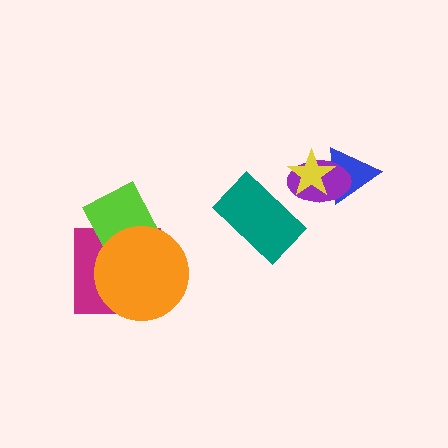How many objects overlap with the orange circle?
2 objects overlap with the orange circle.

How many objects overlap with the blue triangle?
2 objects overlap with the blue triangle.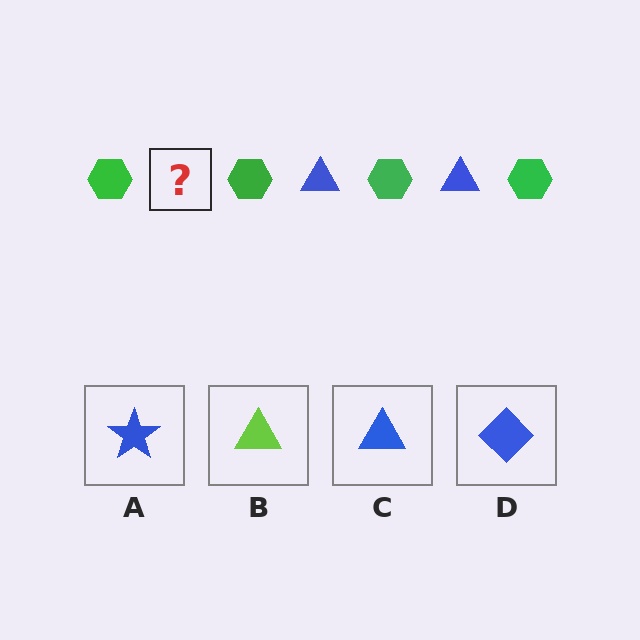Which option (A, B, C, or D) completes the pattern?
C.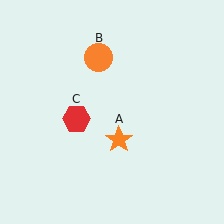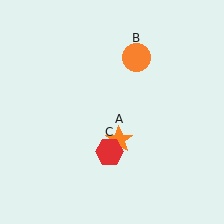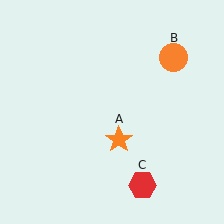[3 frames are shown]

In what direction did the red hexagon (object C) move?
The red hexagon (object C) moved down and to the right.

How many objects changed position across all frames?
2 objects changed position: orange circle (object B), red hexagon (object C).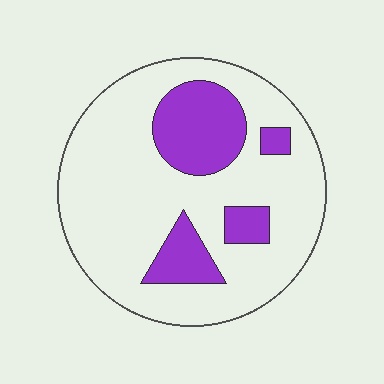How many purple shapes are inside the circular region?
4.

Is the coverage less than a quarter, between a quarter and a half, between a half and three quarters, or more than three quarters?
Less than a quarter.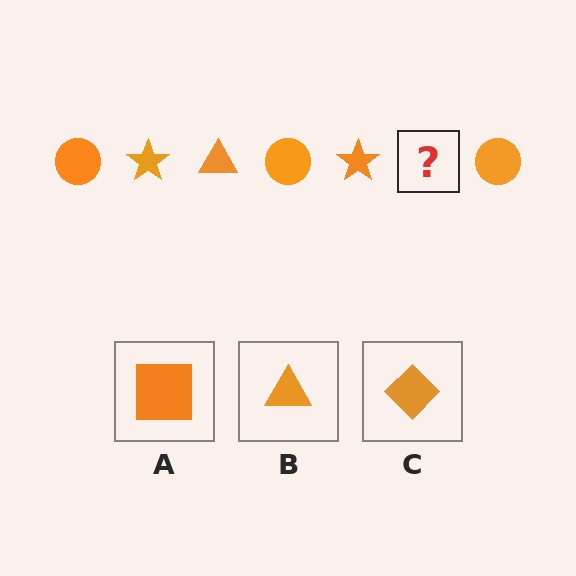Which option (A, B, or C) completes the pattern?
B.